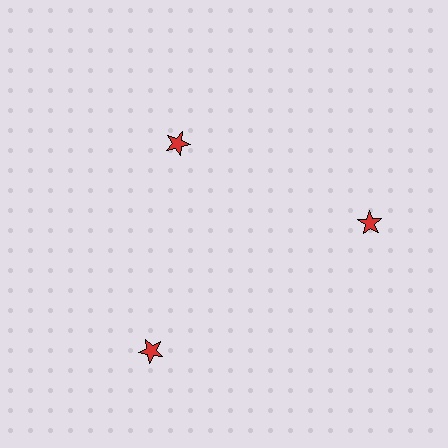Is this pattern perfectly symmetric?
No. The 3 red stars are arranged in a ring, but one element near the 11 o'clock position is pulled inward toward the center, breaking the 3-fold rotational symmetry.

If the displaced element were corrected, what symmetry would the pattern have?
It would have 3-fold rotational symmetry — the pattern would map onto itself every 120 degrees.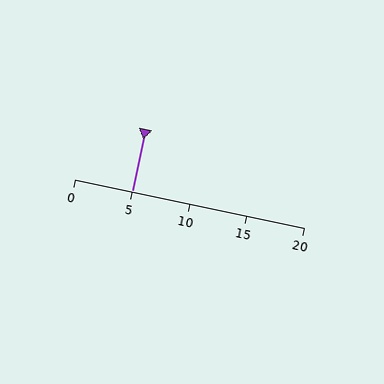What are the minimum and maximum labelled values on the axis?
The axis runs from 0 to 20.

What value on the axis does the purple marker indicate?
The marker indicates approximately 5.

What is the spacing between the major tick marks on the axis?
The major ticks are spaced 5 apart.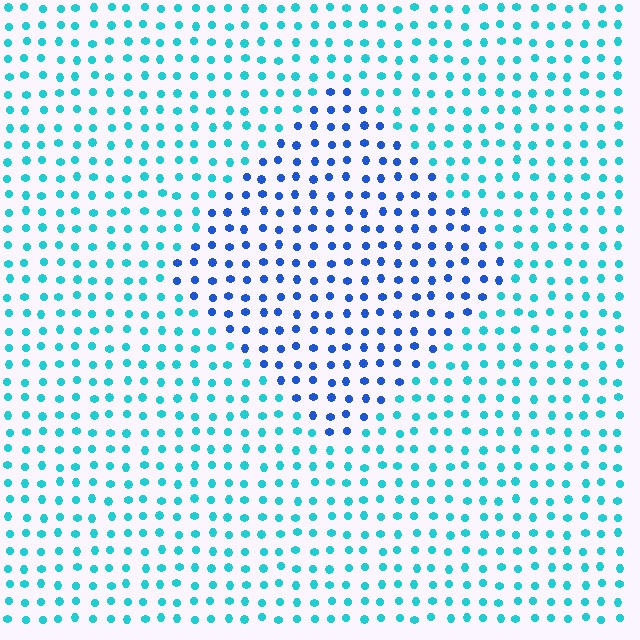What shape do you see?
I see a diamond.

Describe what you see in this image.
The image is filled with small cyan elements in a uniform arrangement. A diamond-shaped region is visible where the elements are tinted to a slightly different hue, forming a subtle color boundary.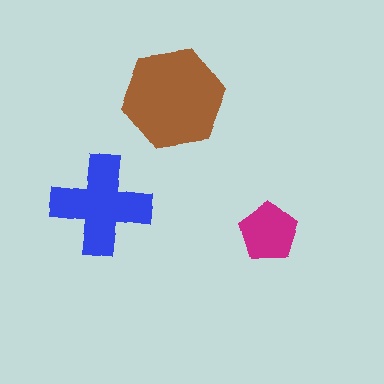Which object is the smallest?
The magenta pentagon.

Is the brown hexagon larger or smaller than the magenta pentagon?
Larger.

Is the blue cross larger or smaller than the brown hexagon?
Smaller.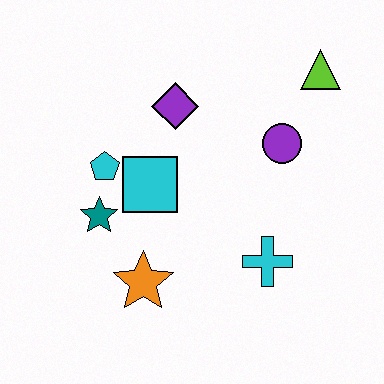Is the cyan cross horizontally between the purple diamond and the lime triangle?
Yes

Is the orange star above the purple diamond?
No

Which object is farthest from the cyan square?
The lime triangle is farthest from the cyan square.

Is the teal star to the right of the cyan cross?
No